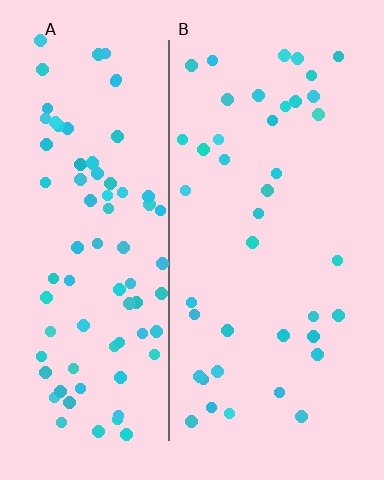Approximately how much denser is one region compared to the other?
Approximately 2.1× — region A over region B.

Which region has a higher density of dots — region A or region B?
A (the left).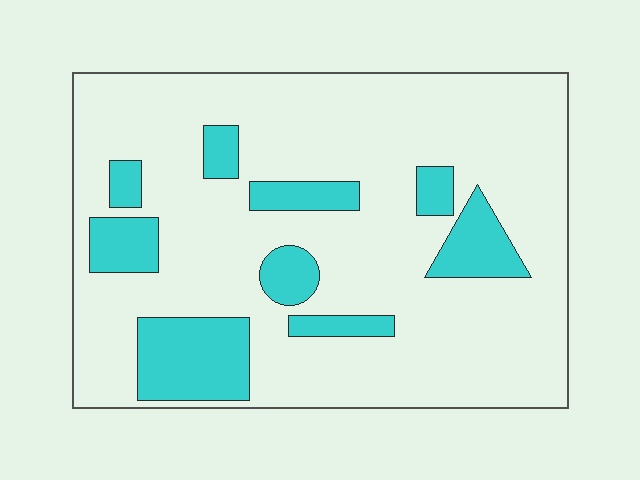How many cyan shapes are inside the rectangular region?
9.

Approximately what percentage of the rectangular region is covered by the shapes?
Approximately 20%.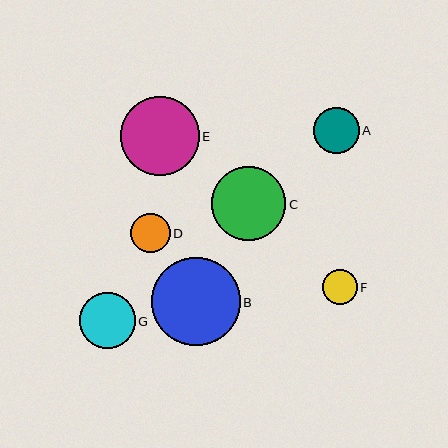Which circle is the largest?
Circle B is the largest with a size of approximately 89 pixels.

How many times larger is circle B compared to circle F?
Circle B is approximately 2.6 times the size of circle F.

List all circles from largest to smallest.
From largest to smallest: B, E, C, G, A, D, F.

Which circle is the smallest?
Circle F is the smallest with a size of approximately 35 pixels.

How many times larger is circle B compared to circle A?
Circle B is approximately 2.0 times the size of circle A.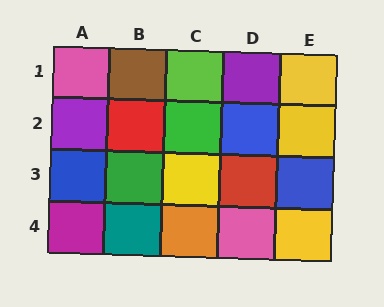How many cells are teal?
1 cell is teal.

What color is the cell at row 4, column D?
Pink.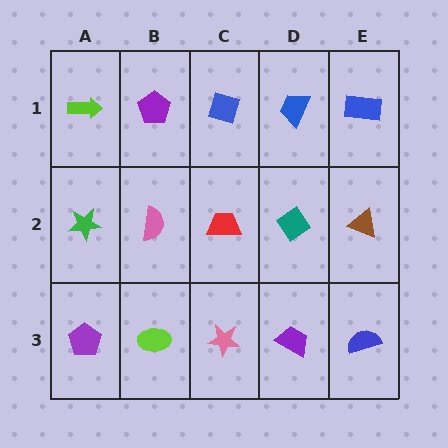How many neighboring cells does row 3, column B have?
3.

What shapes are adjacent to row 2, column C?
A blue diamond (row 1, column C), a pink star (row 3, column C), a pink semicircle (row 2, column B), a teal diamond (row 2, column D).